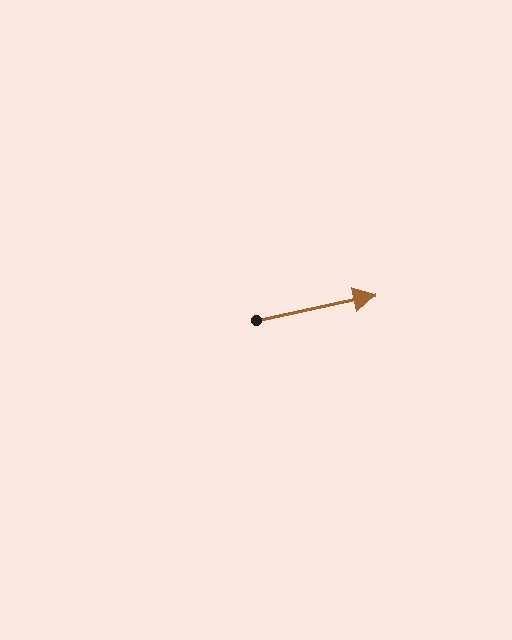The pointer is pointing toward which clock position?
Roughly 3 o'clock.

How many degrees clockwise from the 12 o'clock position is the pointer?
Approximately 78 degrees.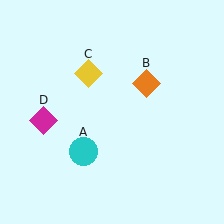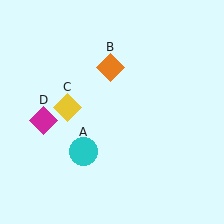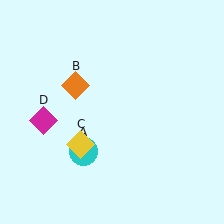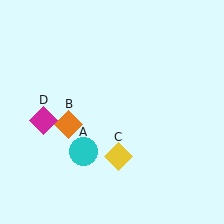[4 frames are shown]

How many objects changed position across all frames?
2 objects changed position: orange diamond (object B), yellow diamond (object C).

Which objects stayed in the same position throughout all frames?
Cyan circle (object A) and magenta diamond (object D) remained stationary.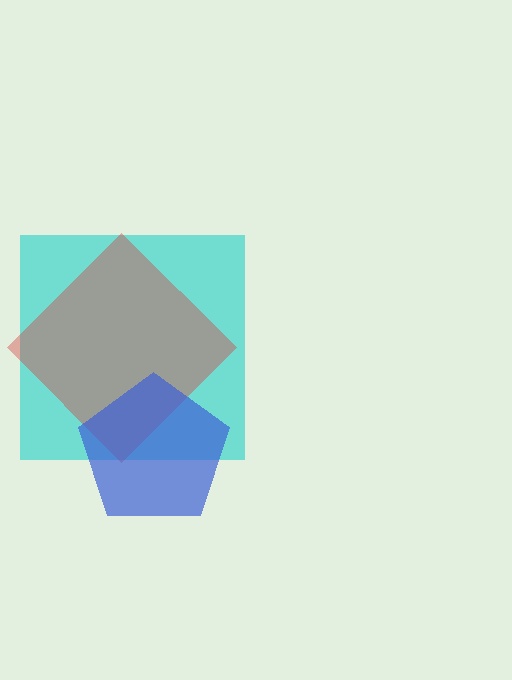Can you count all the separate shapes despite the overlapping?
Yes, there are 3 separate shapes.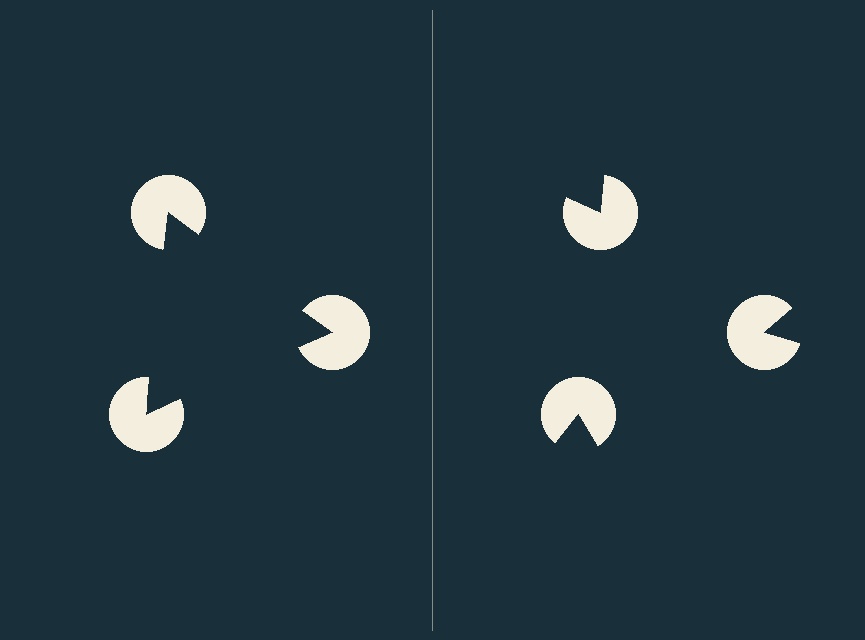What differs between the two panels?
The pac-man discs are positioned identically on both sides; only the wedge orientations differ. On the left they align to a triangle; on the right they are misaligned.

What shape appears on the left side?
An illusory triangle.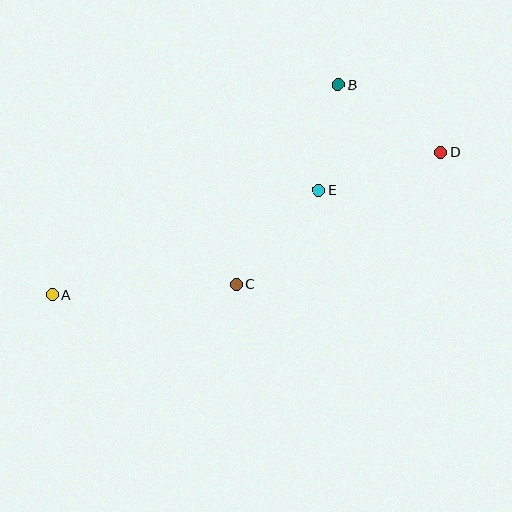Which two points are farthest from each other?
Points A and D are farthest from each other.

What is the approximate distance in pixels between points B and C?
The distance between B and C is approximately 224 pixels.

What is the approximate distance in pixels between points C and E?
The distance between C and E is approximately 125 pixels.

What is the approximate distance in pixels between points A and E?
The distance between A and E is approximately 286 pixels.